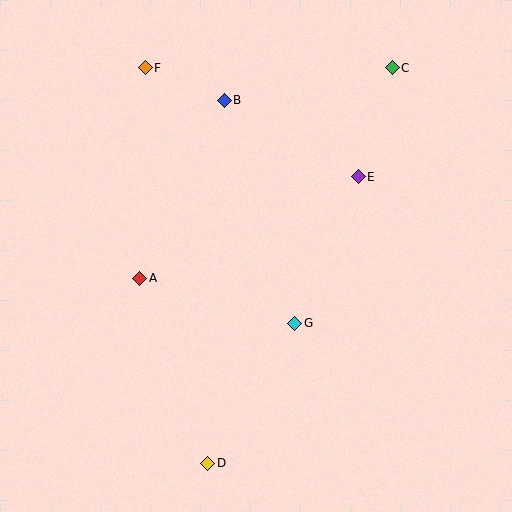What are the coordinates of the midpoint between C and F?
The midpoint between C and F is at (269, 68).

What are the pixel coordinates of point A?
Point A is at (140, 278).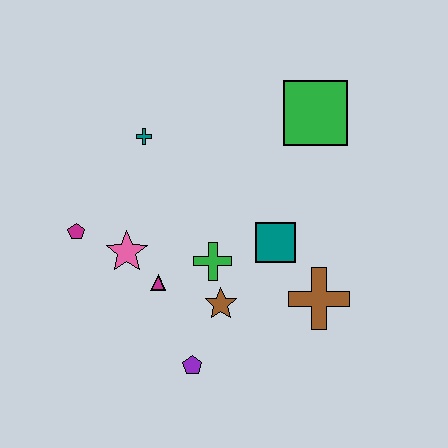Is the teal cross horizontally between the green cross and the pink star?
Yes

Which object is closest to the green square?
The teal square is closest to the green square.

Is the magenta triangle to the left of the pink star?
No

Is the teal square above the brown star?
Yes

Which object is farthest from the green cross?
The green square is farthest from the green cross.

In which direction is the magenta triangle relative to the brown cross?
The magenta triangle is to the left of the brown cross.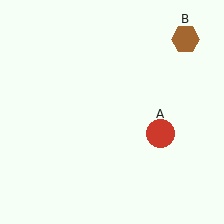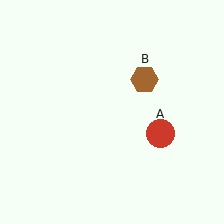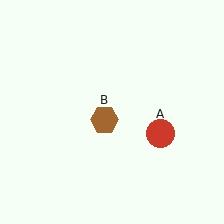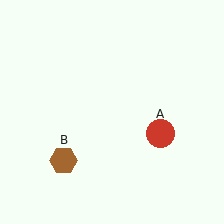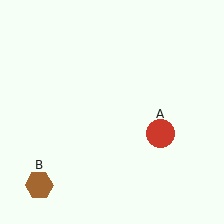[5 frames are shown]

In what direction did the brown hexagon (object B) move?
The brown hexagon (object B) moved down and to the left.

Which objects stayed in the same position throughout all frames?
Red circle (object A) remained stationary.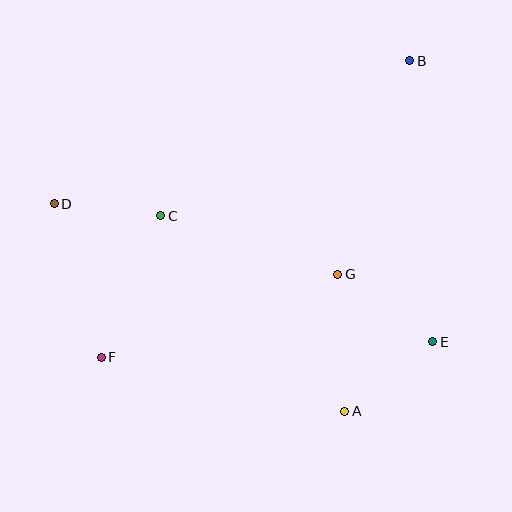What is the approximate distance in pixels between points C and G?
The distance between C and G is approximately 187 pixels.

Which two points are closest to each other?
Points C and D are closest to each other.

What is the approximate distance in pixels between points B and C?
The distance between B and C is approximately 293 pixels.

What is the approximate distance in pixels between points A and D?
The distance between A and D is approximately 357 pixels.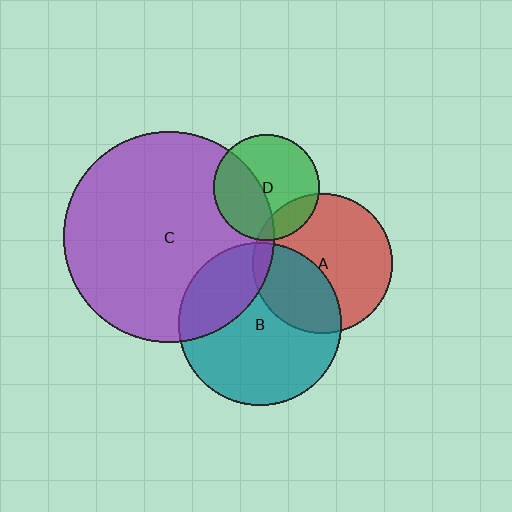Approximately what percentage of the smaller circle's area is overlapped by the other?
Approximately 30%.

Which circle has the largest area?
Circle C (purple).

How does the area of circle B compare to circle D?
Approximately 2.4 times.